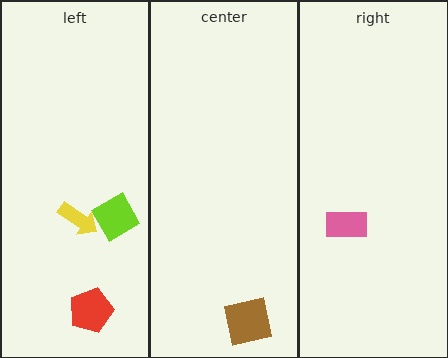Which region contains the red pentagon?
The left region.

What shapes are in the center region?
The brown square.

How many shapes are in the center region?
1.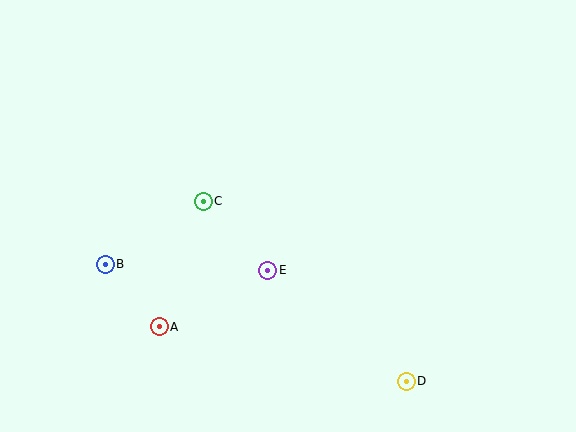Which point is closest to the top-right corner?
Point E is closest to the top-right corner.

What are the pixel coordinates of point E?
Point E is at (268, 270).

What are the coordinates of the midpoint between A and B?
The midpoint between A and B is at (132, 296).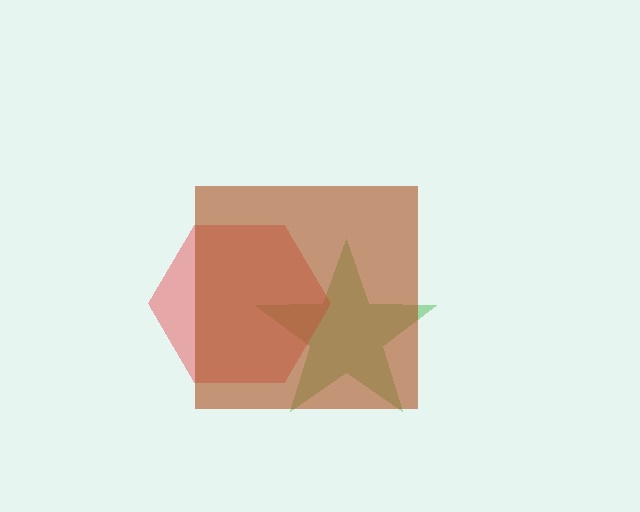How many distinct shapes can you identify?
There are 3 distinct shapes: a green star, a red hexagon, a brown square.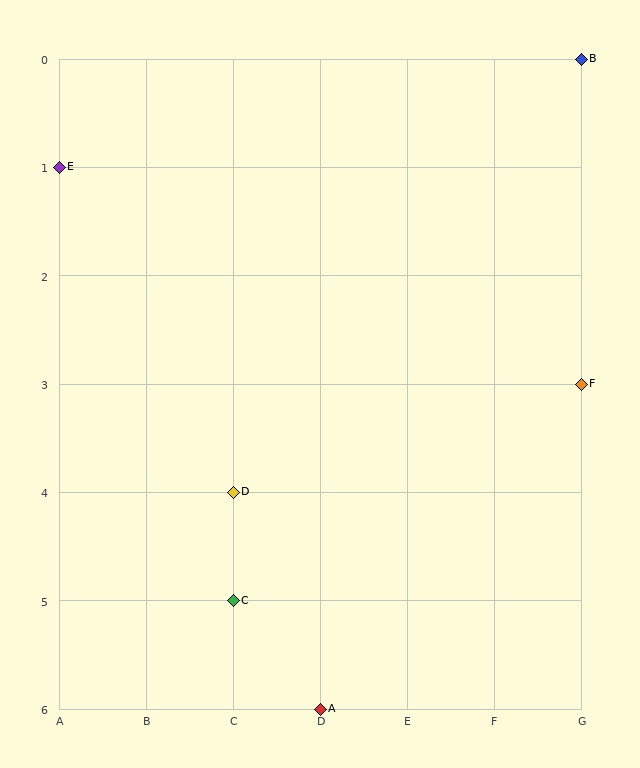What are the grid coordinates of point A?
Point A is at grid coordinates (D, 6).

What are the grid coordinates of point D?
Point D is at grid coordinates (C, 4).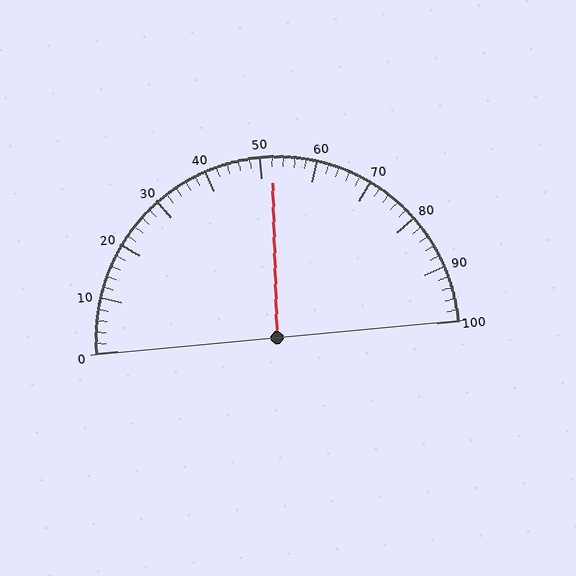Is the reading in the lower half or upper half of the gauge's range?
The reading is in the upper half of the range (0 to 100).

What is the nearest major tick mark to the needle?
The nearest major tick mark is 50.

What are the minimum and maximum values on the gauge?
The gauge ranges from 0 to 100.